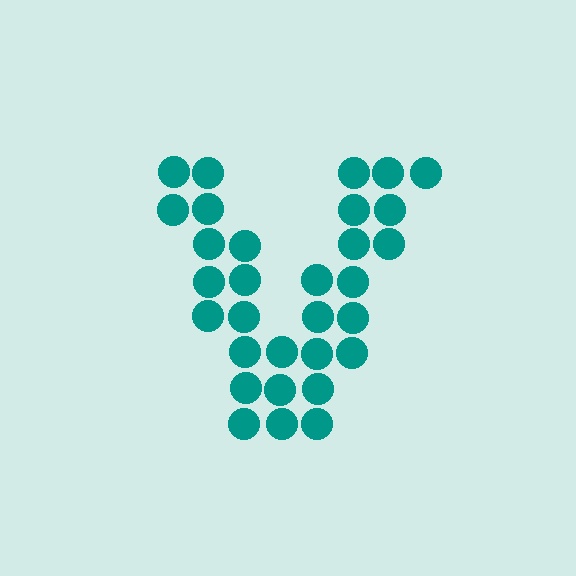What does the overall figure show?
The overall figure shows the letter V.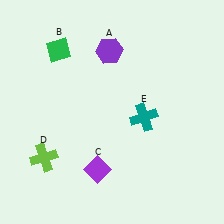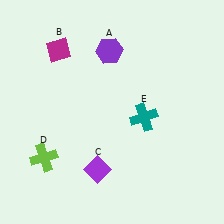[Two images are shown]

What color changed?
The diamond (B) changed from green in Image 1 to magenta in Image 2.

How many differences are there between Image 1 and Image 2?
There is 1 difference between the two images.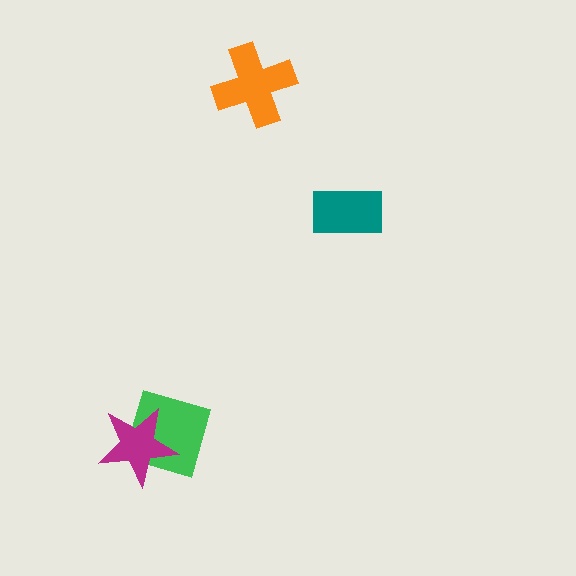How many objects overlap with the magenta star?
1 object overlaps with the magenta star.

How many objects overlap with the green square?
1 object overlaps with the green square.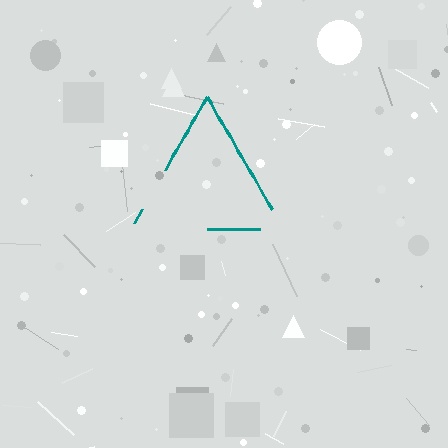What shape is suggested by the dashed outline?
The dashed outline suggests a triangle.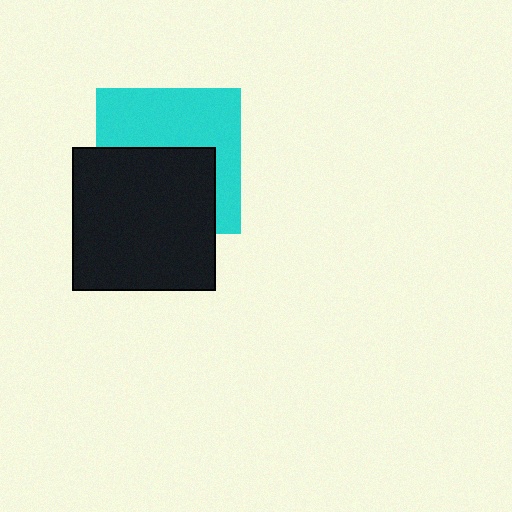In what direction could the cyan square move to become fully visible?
The cyan square could move up. That would shift it out from behind the black square entirely.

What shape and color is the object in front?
The object in front is a black square.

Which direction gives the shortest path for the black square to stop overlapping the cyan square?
Moving down gives the shortest separation.